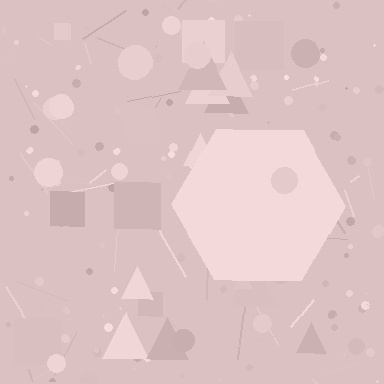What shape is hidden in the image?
A hexagon is hidden in the image.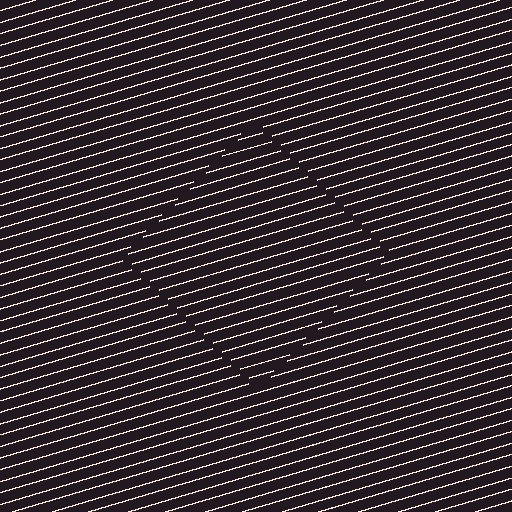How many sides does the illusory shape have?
4 sides — the line-ends trace a square.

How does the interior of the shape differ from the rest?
The interior of the shape contains the same grating, shifted by half a period — the contour is defined by the phase discontinuity where line-ends from the inner and outer gratings abut.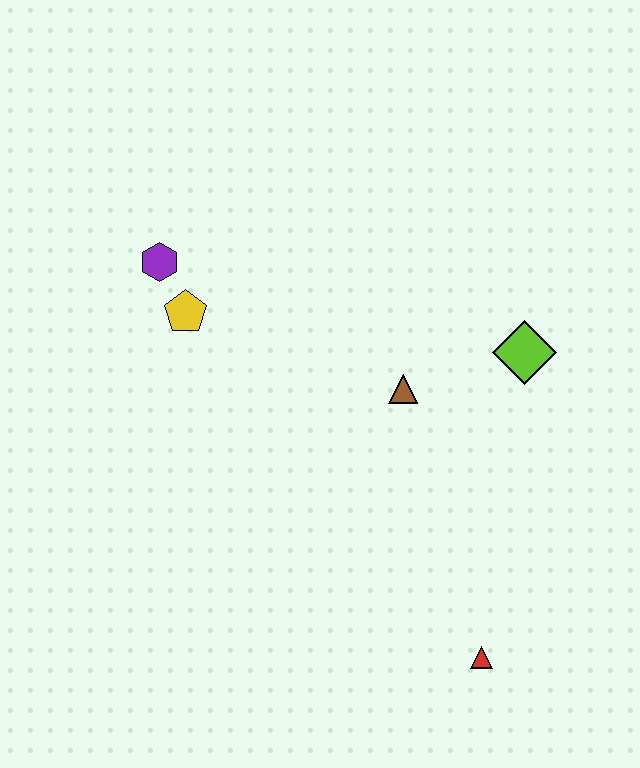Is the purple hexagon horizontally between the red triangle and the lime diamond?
No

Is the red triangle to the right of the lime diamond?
No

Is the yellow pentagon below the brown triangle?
No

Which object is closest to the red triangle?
The brown triangle is closest to the red triangle.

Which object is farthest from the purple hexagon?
The red triangle is farthest from the purple hexagon.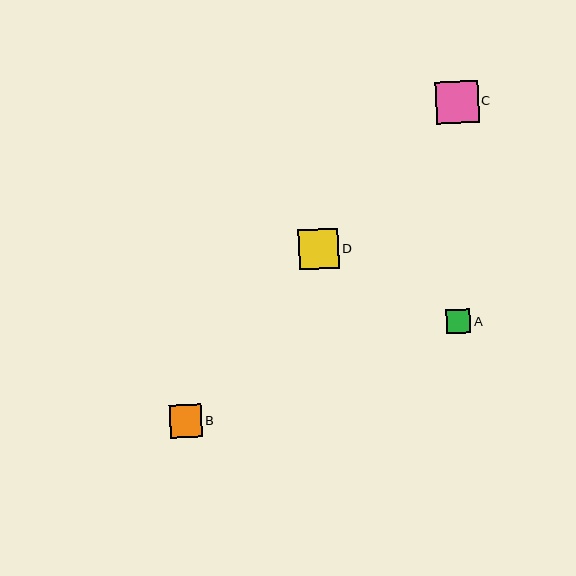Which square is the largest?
Square C is the largest with a size of approximately 43 pixels.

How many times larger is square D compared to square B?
Square D is approximately 1.2 times the size of square B.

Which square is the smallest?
Square A is the smallest with a size of approximately 24 pixels.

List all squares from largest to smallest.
From largest to smallest: C, D, B, A.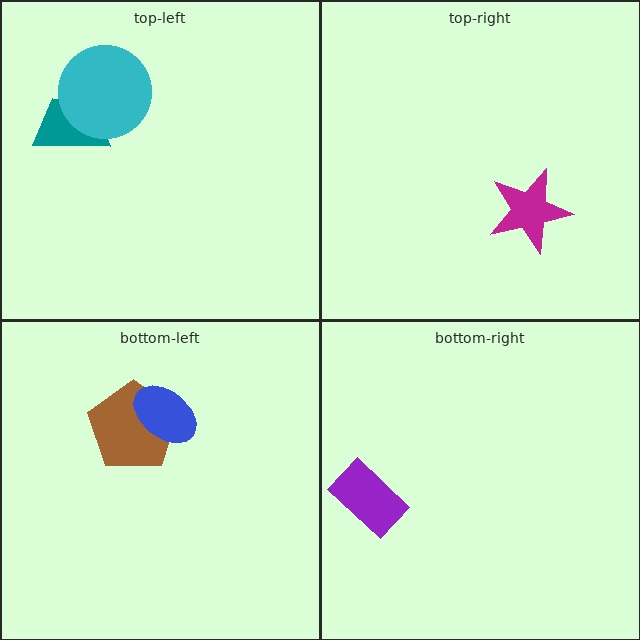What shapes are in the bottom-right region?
The purple rectangle.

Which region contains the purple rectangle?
The bottom-right region.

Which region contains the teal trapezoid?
The top-left region.